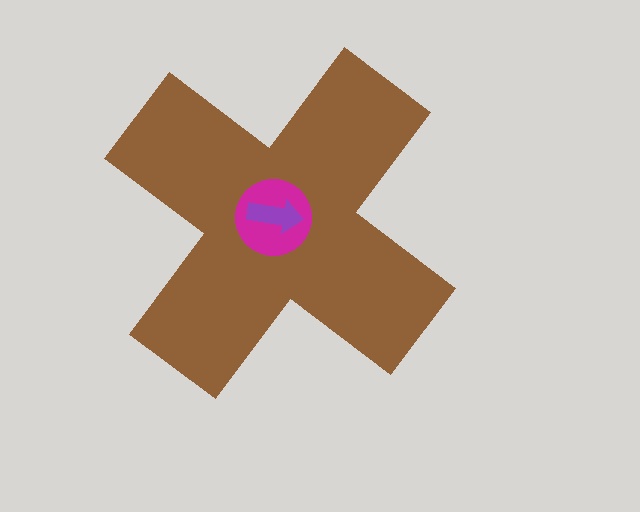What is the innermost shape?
The purple arrow.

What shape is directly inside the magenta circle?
The purple arrow.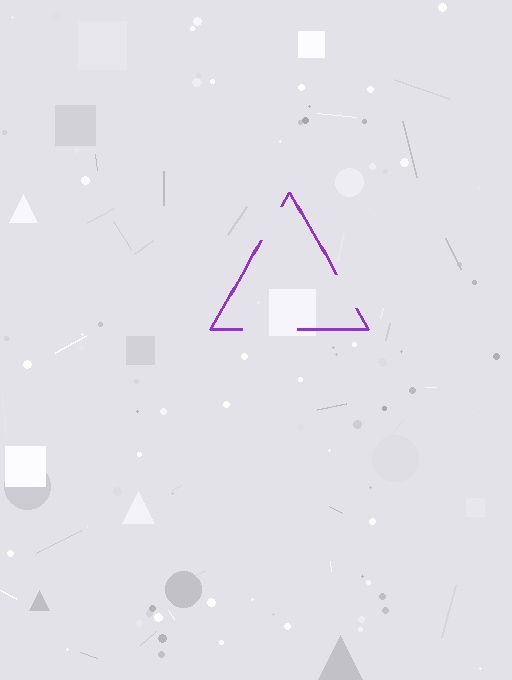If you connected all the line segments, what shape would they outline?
They would outline a triangle.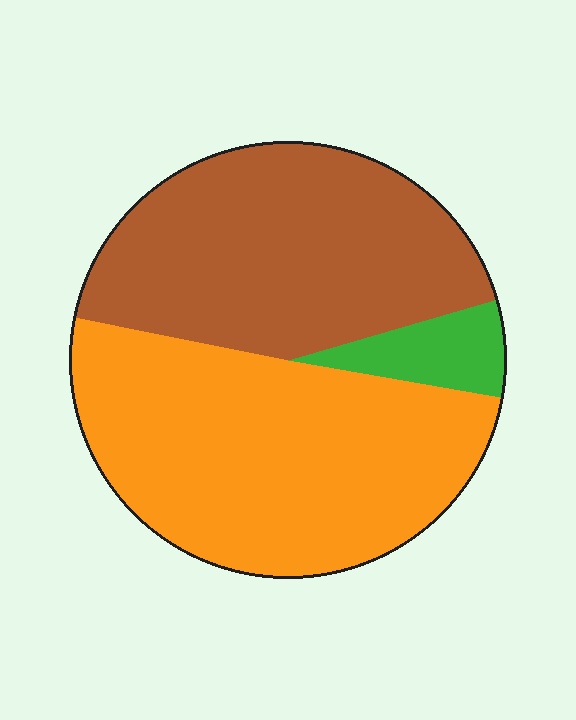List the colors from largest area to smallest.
From largest to smallest: orange, brown, green.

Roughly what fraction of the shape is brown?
Brown takes up about two fifths (2/5) of the shape.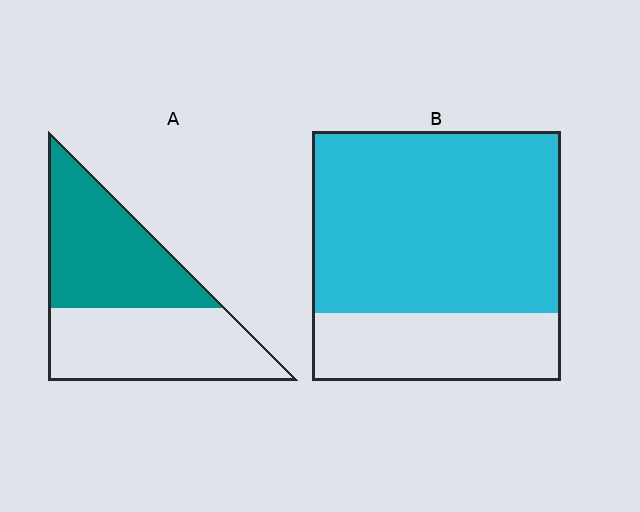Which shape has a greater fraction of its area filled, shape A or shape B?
Shape B.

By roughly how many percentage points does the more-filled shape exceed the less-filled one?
By roughly 25 percentage points (B over A).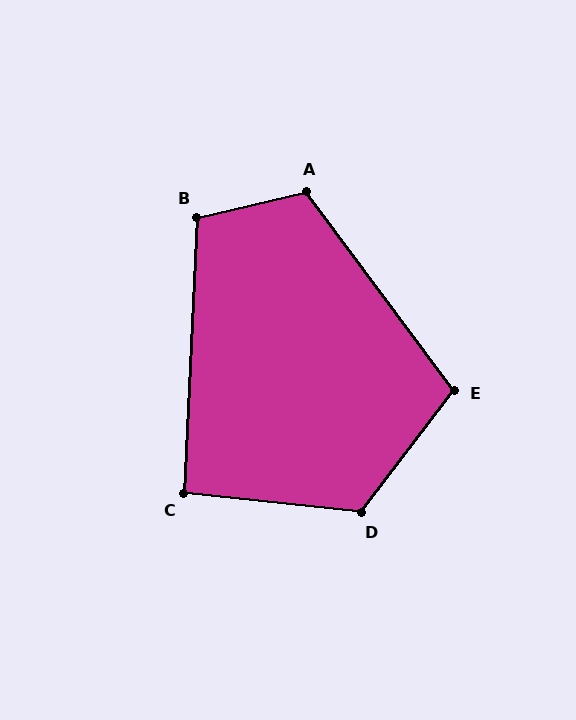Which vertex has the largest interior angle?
D, at approximately 121 degrees.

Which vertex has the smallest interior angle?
C, at approximately 94 degrees.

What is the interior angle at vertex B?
Approximately 106 degrees (obtuse).